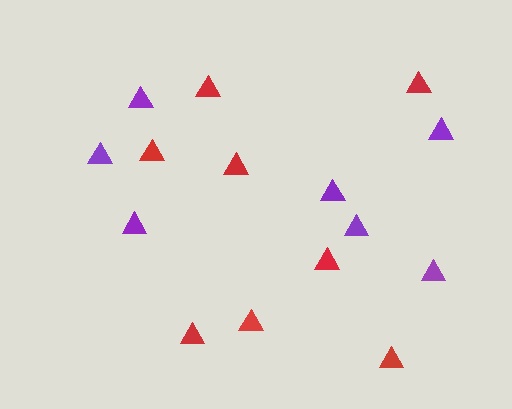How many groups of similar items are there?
There are 2 groups: one group of purple triangles (7) and one group of red triangles (8).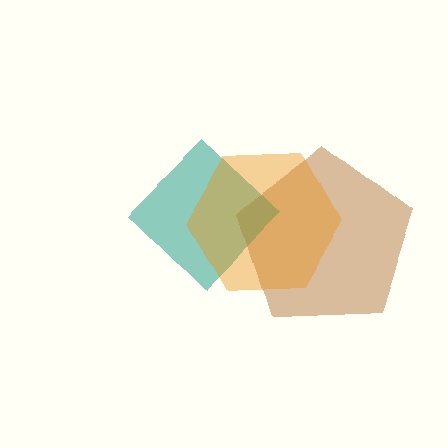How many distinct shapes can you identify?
There are 3 distinct shapes: a brown pentagon, a teal diamond, an orange hexagon.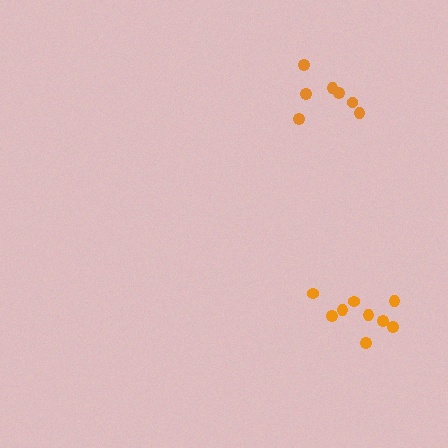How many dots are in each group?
Group 1: 9 dots, Group 2: 7 dots (16 total).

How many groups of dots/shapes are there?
There are 2 groups.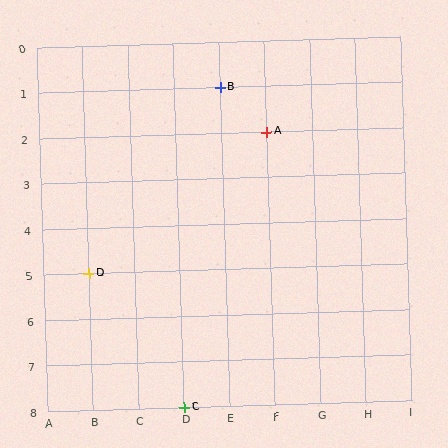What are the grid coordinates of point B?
Point B is at grid coordinates (E, 1).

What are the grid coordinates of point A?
Point A is at grid coordinates (F, 2).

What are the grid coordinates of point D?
Point D is at grid coordinates (B, 5).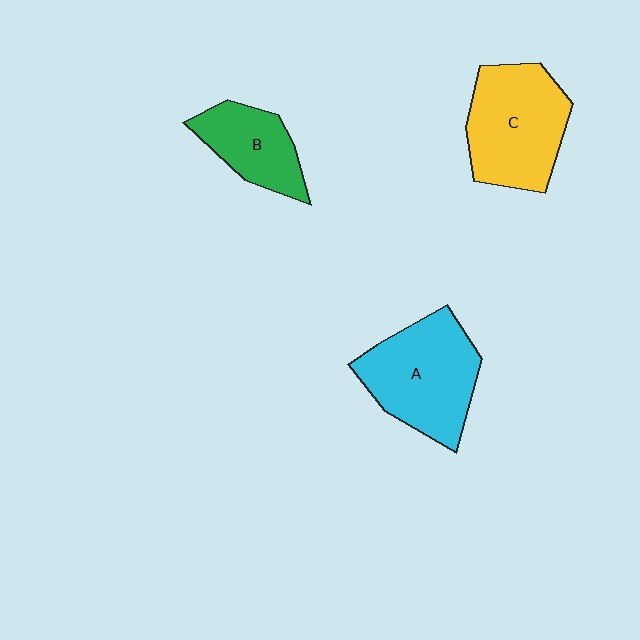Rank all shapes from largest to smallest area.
From largest to smallest: A (cyan), C (yellow), B (green).